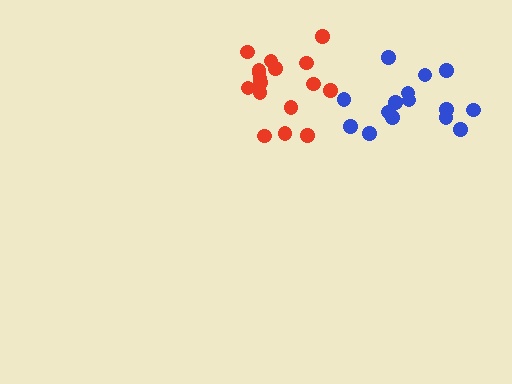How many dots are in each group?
Group 1: 15 dots, Group 2: 17 dots (32 total).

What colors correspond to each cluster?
The clusters are colored: blue, red.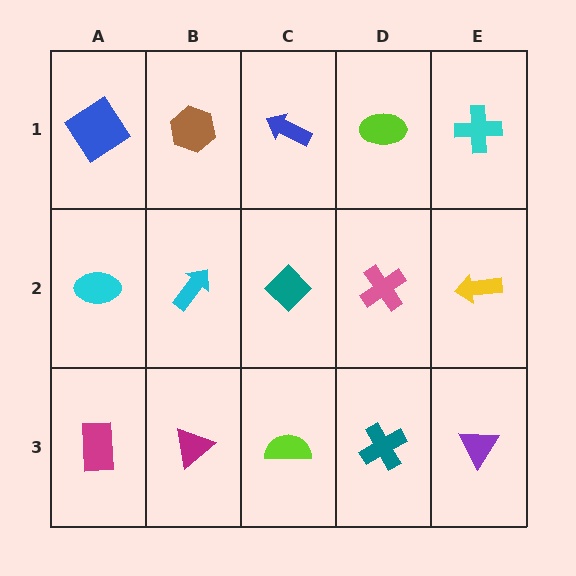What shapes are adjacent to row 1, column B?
A cyan arrow (row 2, column B), a blue diamond (row 1, column A), a blue arrow (row 1, column C).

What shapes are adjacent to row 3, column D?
A pink cross (row 2, column D), a lime semicircle (row 3, column C), a purple triangle (row 3, column E).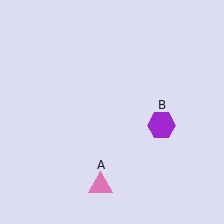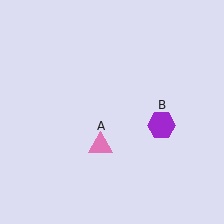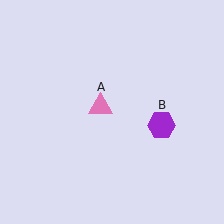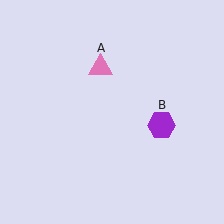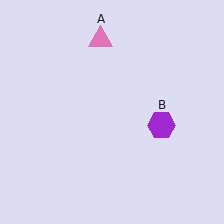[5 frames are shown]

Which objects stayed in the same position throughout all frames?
Purple hexagon (object B) remained stationary.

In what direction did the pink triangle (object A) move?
The pink triangle (object A) moved up.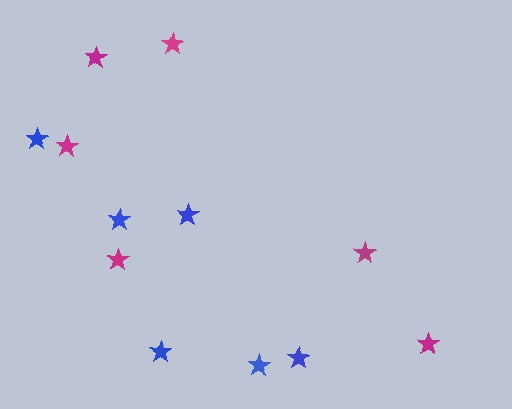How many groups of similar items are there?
There are 2 groups: one group of magenta stars (6) and one group of blue stars (6).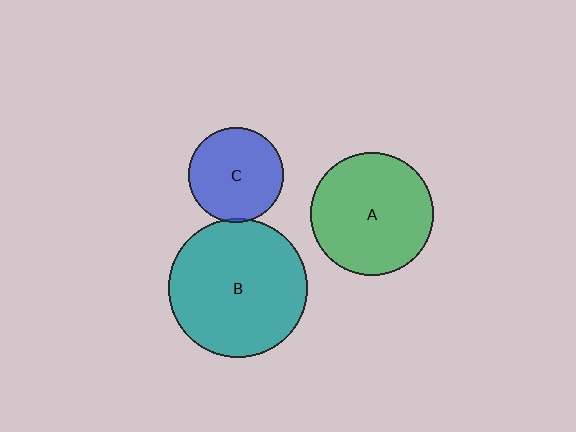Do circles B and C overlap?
Yes.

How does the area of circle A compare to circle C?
Approximately 1.7 times.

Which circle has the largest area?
Circle B (teal).